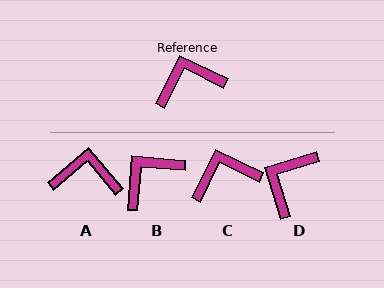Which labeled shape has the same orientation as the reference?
C.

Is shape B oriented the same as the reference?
No, it is off by about 21 degrees.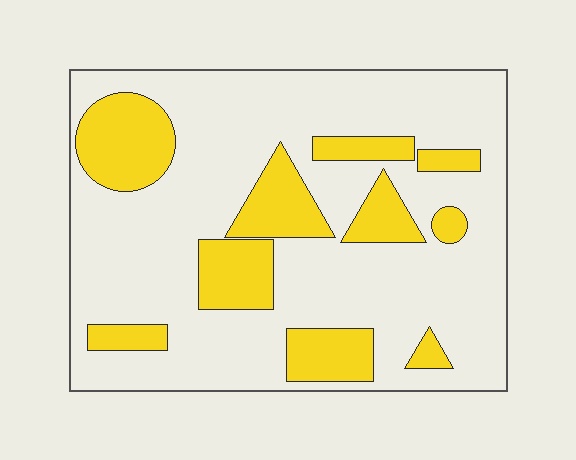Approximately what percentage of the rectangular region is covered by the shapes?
Approximately 25%.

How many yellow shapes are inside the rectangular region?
10.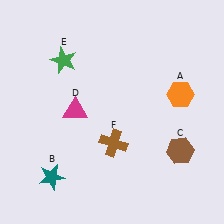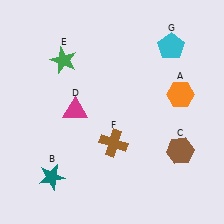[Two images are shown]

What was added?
A cyan pentagon (G) was added in Image 2.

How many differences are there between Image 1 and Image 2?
There is 1 difference between the two images.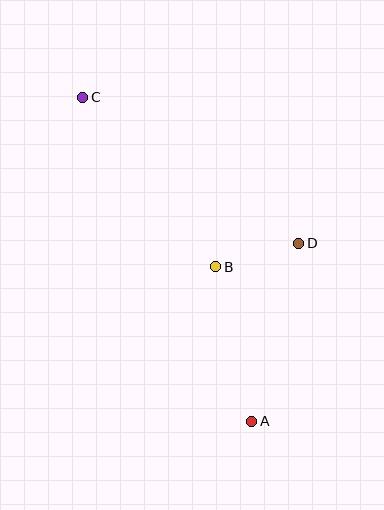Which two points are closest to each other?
Points B and D are closest to each other.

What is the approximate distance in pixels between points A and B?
The distance between A and B is approximately 159 pixels.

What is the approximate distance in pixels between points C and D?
The distance between C and D is approximately 261 pixels.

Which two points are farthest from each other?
Points A and C are farthest from each other.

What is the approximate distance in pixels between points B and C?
The distance between B and C is approximately 215 pixels.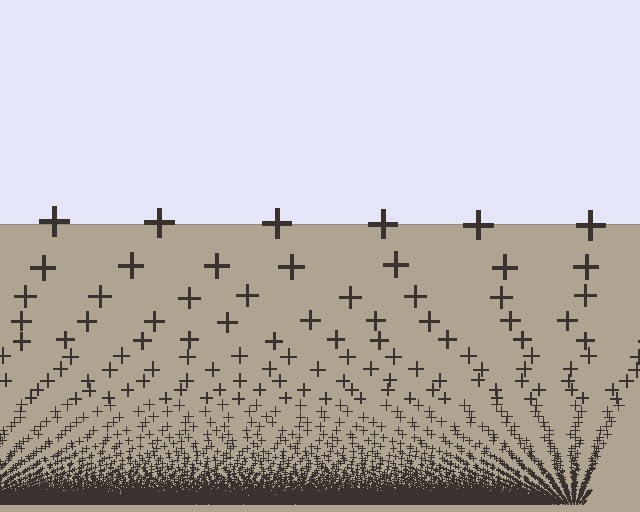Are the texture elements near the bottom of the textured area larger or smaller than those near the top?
Smaller. The gradient is inverted — elements near the bottom are smaller and denser.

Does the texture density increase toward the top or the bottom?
Density increases toward the bottom.